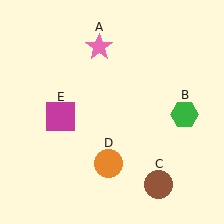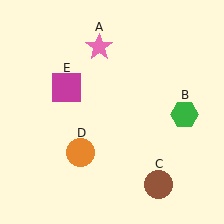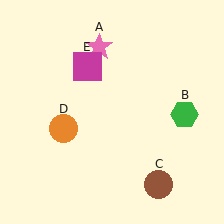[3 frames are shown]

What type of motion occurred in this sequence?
The orange circle (object D), magenta square (object E) rotated clockwise around the center of the scene.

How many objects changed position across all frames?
2 objects changed position: orange circle (object D), magenta square (object E).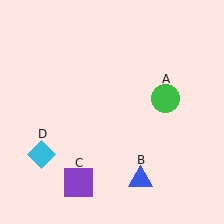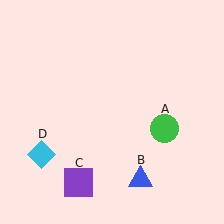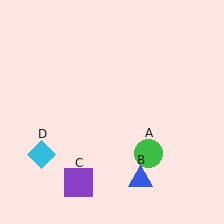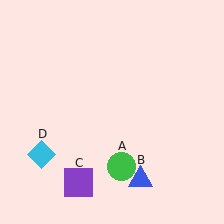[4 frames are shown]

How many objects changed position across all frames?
1 object changed position: green circle (object A).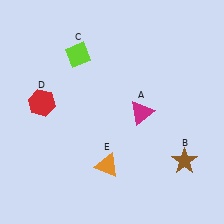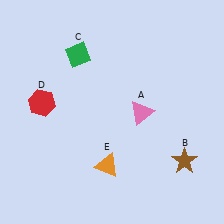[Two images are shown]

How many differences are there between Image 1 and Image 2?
There are 2 differences between the two images.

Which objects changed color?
A changed from magenta to pink. C changed from lime to green.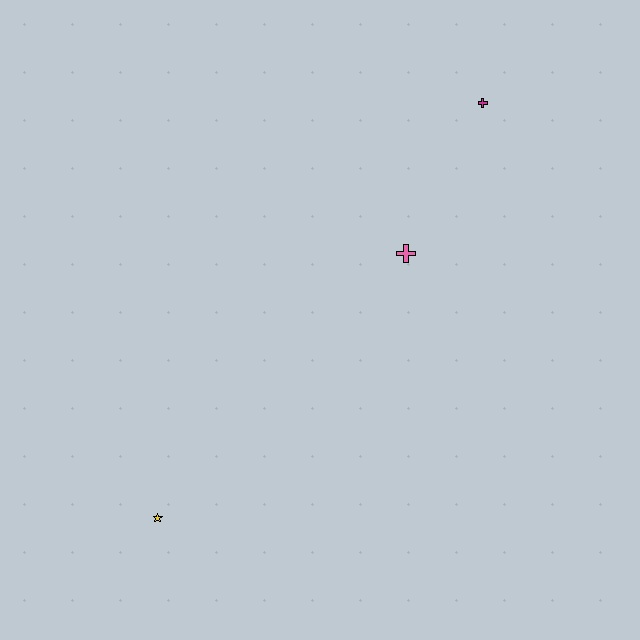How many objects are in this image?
There are 3 objects.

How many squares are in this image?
There are no squares.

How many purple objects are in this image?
There are no purple objects.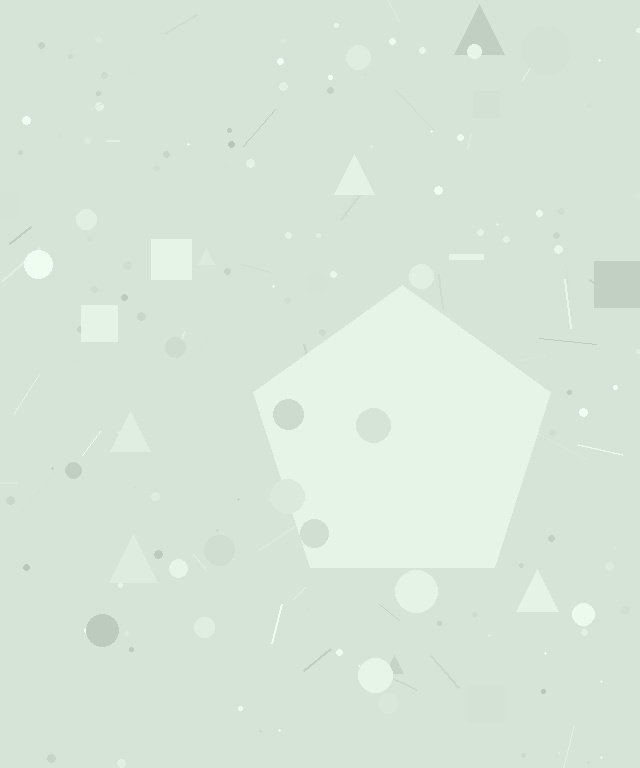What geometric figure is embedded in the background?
A pentagon is embedded in the background.